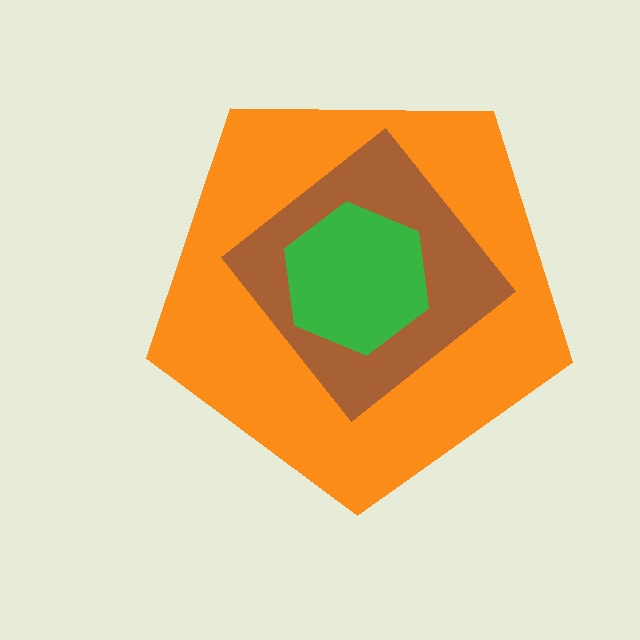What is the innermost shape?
The green hexagon.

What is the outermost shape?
The orange pentagon.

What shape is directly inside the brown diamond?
The green hexagon.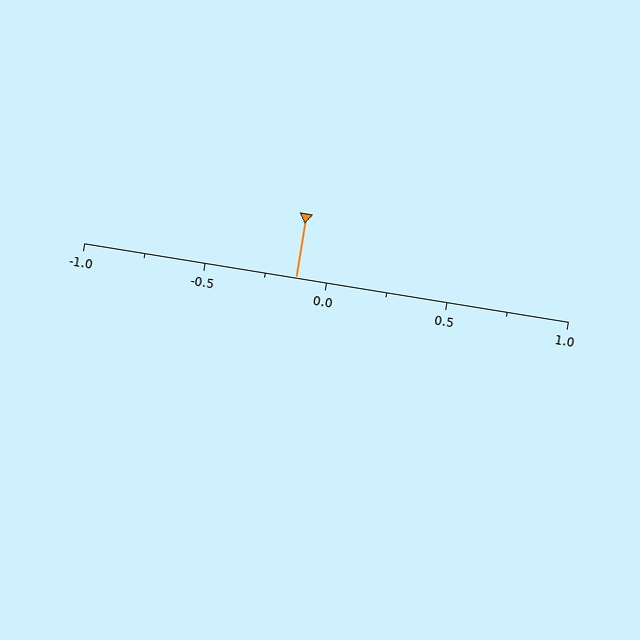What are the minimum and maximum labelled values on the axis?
The axis runs from -1.0 to 1.0.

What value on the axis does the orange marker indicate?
The marker indicates approximately -0.12.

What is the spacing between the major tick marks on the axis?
The major ticks are spaced 0.5 apart.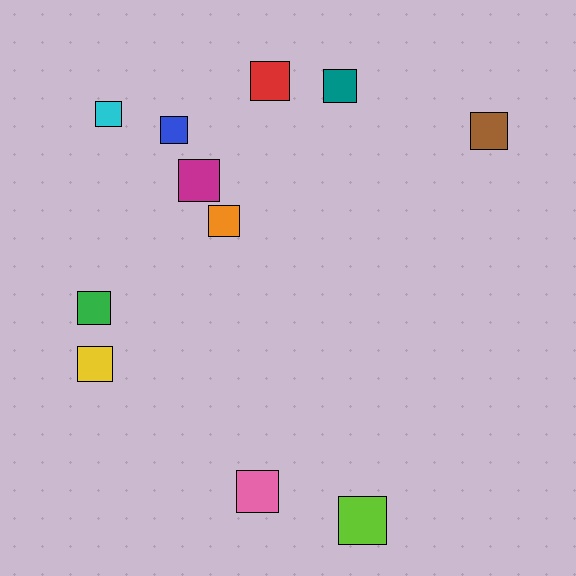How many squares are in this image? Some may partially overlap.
There are 11 squares.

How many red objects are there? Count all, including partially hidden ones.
There is 1 red object.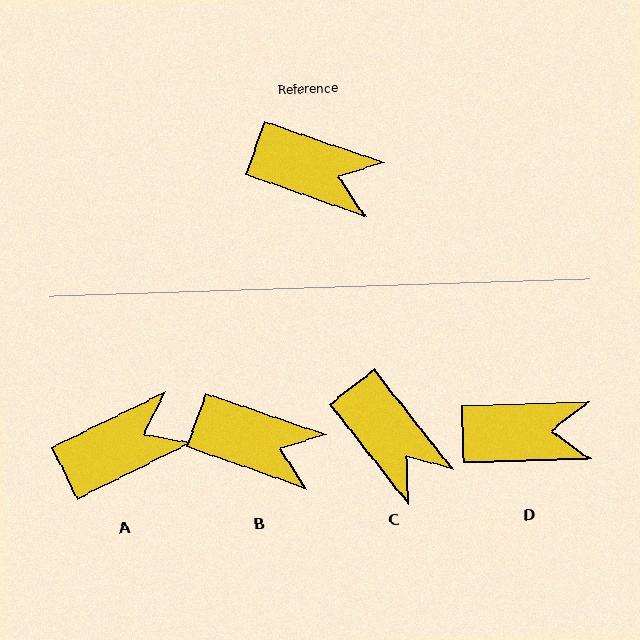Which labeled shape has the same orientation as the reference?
B.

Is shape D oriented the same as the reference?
No, it is off by about 21 degrees.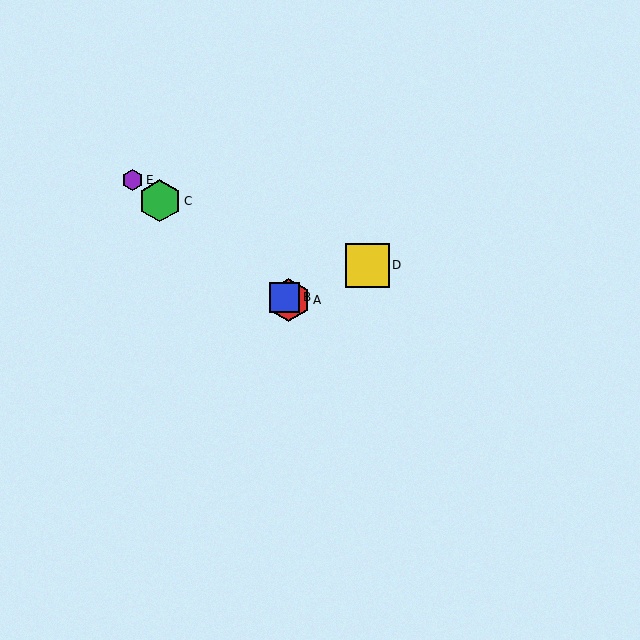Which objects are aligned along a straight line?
Objects A, B, C, E are aligned along a straight line.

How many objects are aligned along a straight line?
4 objects (A, B, C, E) are aligned along a straight line.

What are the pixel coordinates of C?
Object C is at (160, 201).